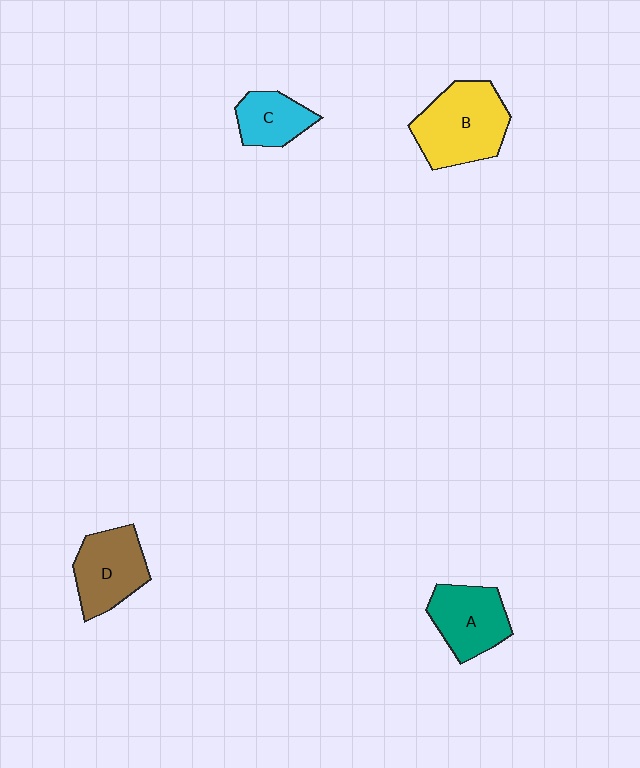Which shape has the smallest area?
Shape C (cyan).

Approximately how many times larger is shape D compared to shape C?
Approximately 1.4 times.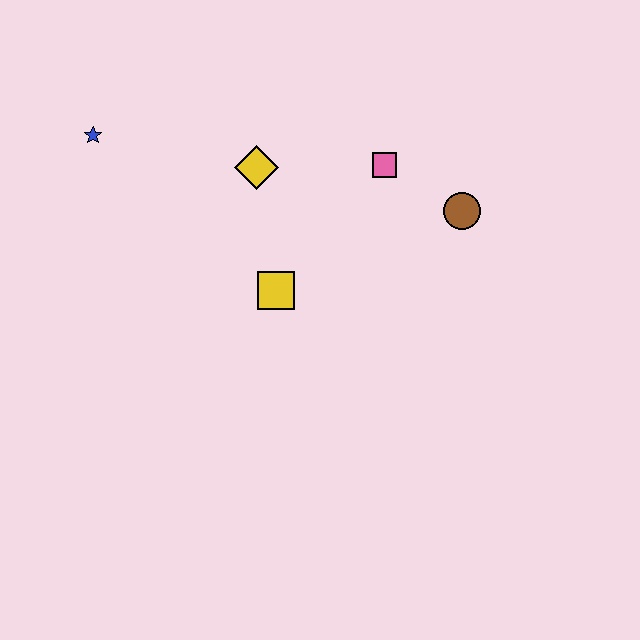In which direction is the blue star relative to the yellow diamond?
The blue star is to the left of the yellow diamond.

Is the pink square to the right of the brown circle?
No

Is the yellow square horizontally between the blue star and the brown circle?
Yes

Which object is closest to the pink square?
The brown circle is closest to the pink square.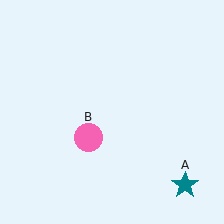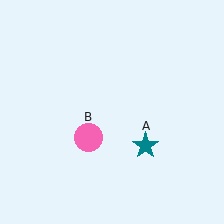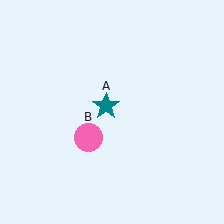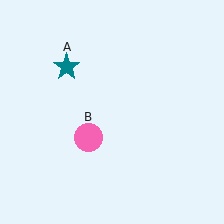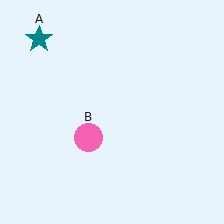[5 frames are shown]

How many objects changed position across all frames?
1 object changed position: teal star (object A).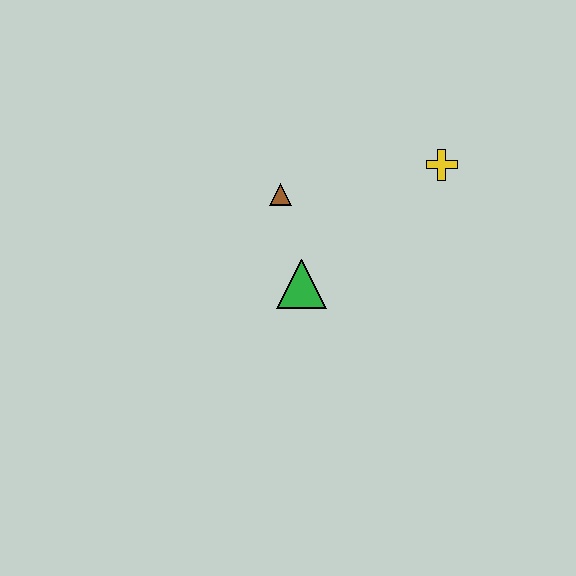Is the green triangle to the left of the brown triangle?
No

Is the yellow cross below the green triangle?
No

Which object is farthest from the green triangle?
The yellow cross is farthest from the green triangle.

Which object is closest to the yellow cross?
The brown triangle is closest to the yellow cross.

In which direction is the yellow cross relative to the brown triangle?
The yellow cross is to the right of the brown triangle.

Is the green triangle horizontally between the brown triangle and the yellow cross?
Yes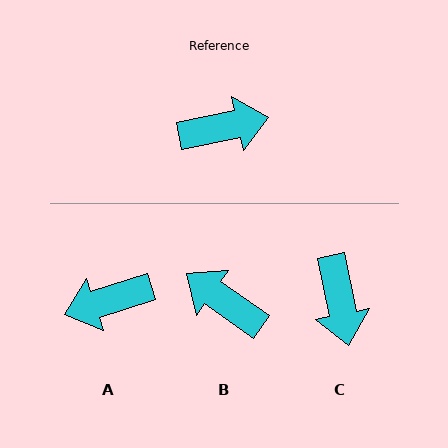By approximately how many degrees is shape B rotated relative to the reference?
Approximately 133 degrees counter-clockwise.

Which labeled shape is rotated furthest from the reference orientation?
A, about 174 degrees away.